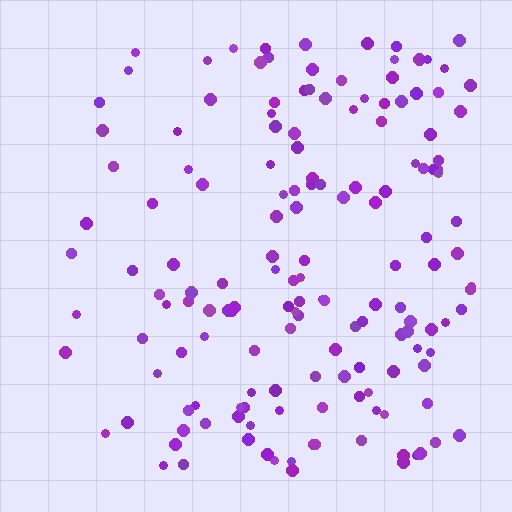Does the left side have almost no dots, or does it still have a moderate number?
Still a moderate number, just noticeably fewer than the right.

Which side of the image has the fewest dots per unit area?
The left.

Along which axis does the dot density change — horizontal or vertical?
Horizontal.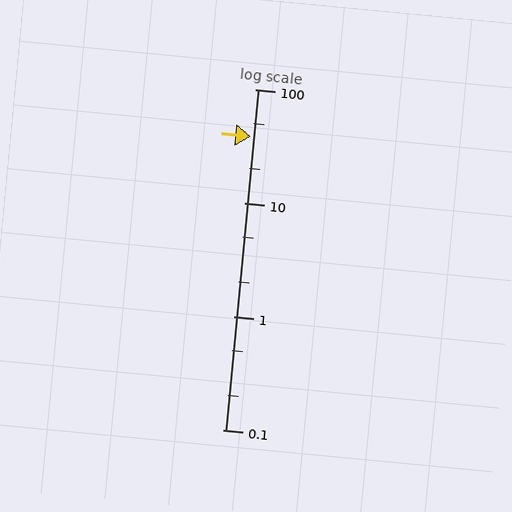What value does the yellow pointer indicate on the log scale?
The pointer indicates approximately 38.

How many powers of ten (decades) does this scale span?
The scale spans 3 decades, from 0.1 to 100.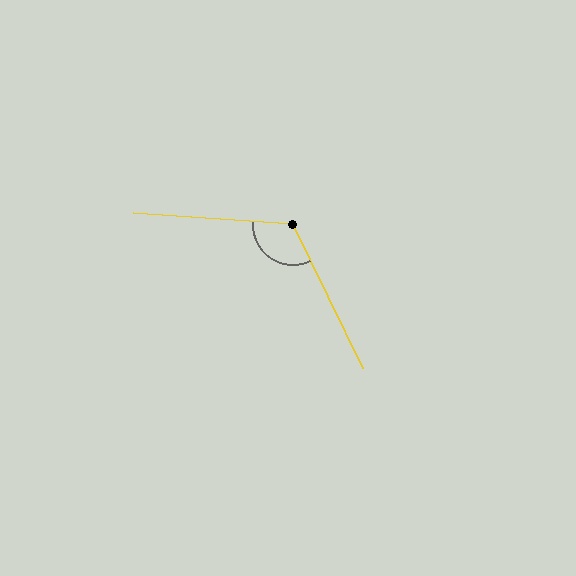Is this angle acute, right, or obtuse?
It is obtuse.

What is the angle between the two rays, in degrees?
Approximately 120 degrees.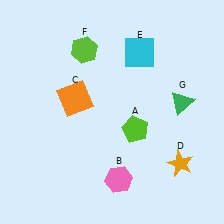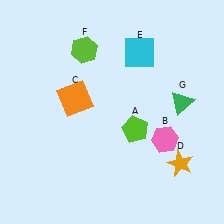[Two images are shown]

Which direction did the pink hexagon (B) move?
The pink hexagon (B) moved right.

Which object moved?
The pink hexagon (B) moved right.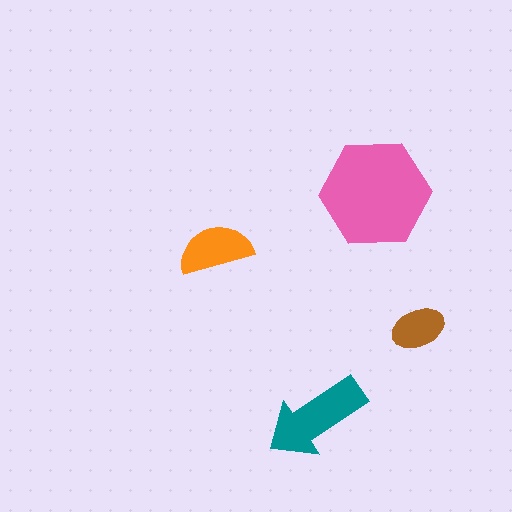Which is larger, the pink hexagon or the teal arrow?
The pink hexagon.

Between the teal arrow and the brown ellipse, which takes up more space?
The teal arrow.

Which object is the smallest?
The brown ellipse.